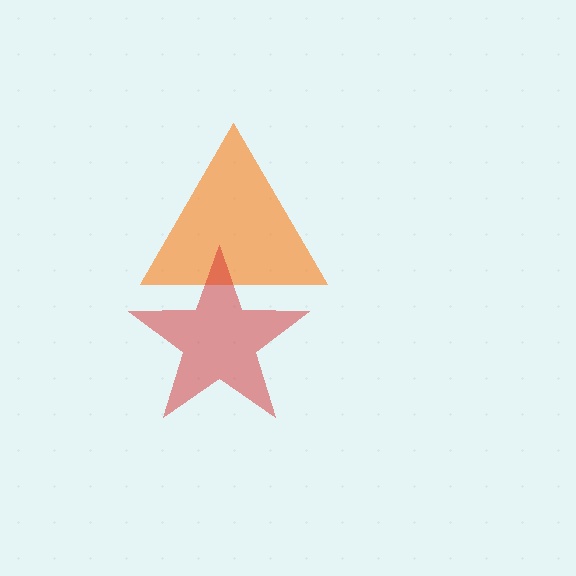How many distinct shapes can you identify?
There are 2 distinct shapes: an orange triangle, a red star.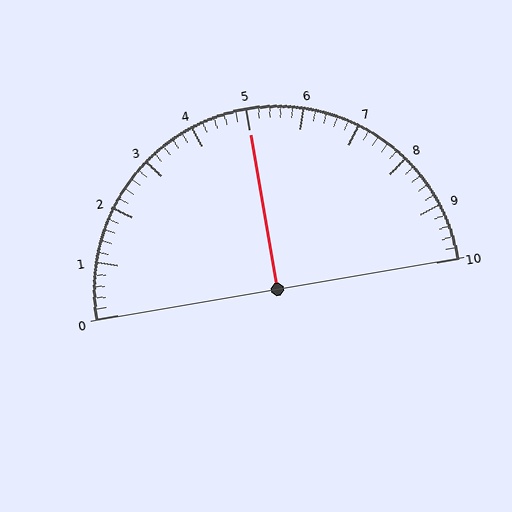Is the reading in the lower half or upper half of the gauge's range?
The reading is in the upper half of the range (0 to 10).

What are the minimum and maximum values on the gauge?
The gauge ranges from 0 to 10.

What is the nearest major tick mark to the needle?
The nearest major tick mark is 5.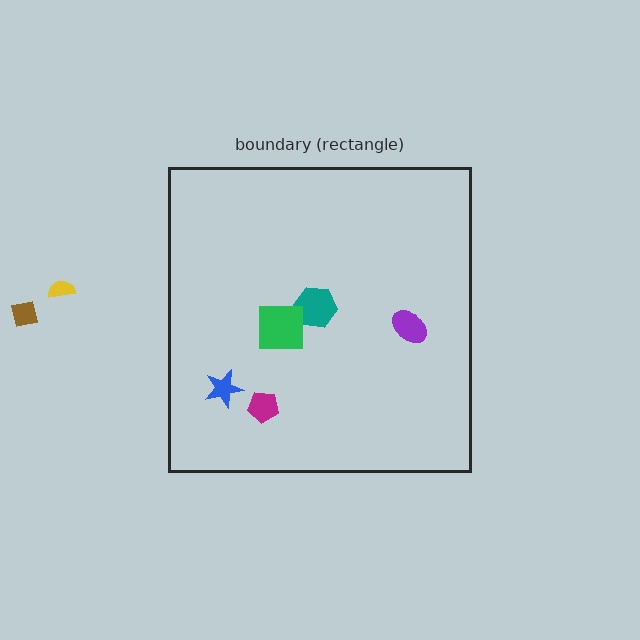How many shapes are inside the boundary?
5 inside, 2 outside.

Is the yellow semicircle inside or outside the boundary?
Outside.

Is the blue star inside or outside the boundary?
Inside.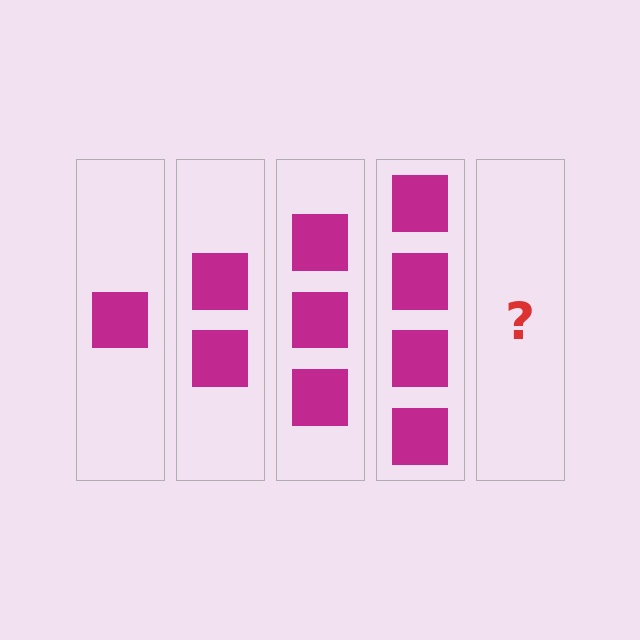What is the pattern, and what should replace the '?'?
The pattern is that each step adds one more square. The '?' should be 5 squares.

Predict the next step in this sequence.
The next step is 5 squares.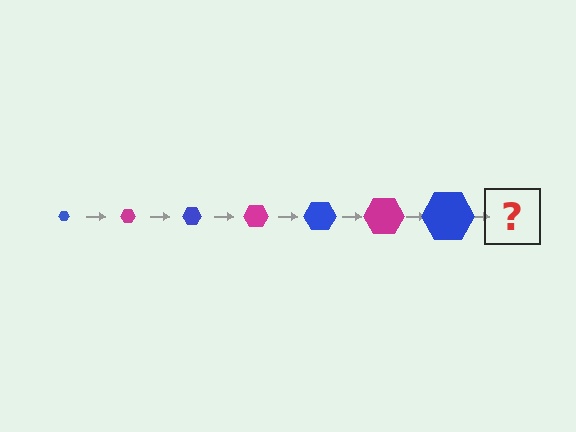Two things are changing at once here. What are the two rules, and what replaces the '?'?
The two rules are that the hexagon grows larger each step and the color cycles through blue and magenta. The '?' should be a magenta hexagon, larger than the previous one.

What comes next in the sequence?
The next element should be a magenta hexagon, larger than the previous one.